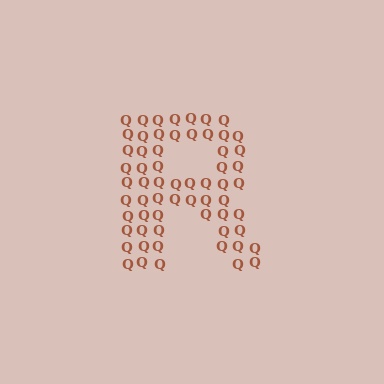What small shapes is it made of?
It is made of small letter Q's.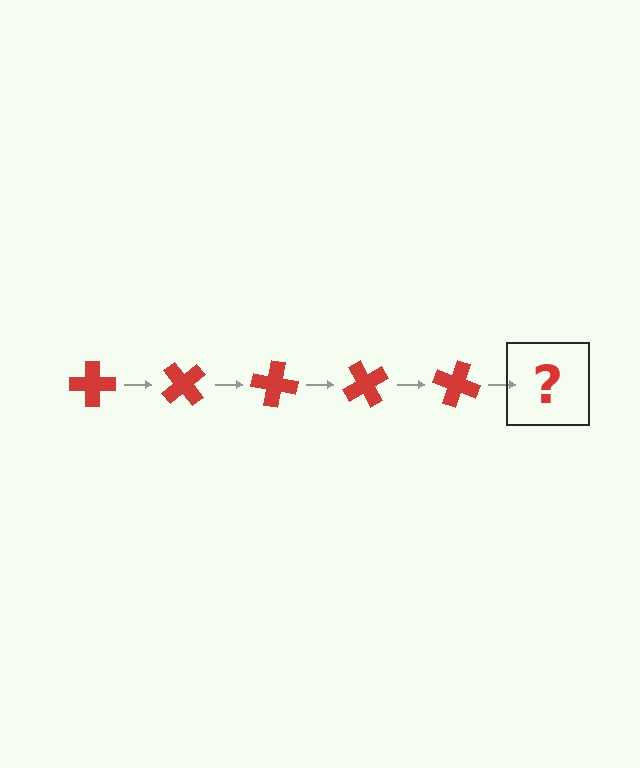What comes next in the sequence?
The next element should be a red cross rotated 250 degrees.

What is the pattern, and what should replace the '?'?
The pattern is that the cross rotates 50 degrees each step. The '?' should be a red cross rotated 250 degrees.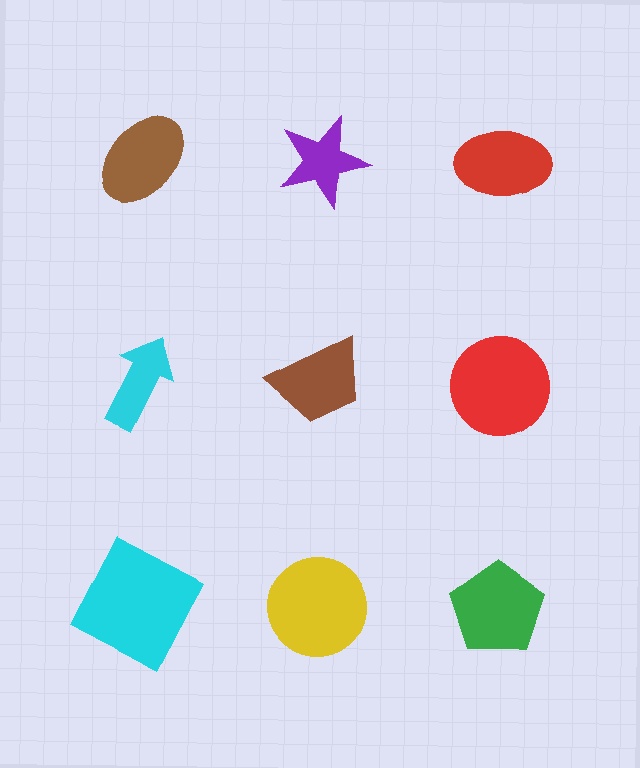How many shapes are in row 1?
3 shapes.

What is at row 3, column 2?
A yellow circle.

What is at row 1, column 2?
A purple star.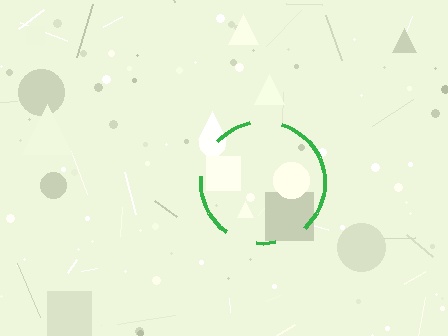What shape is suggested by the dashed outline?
The dashed outline suggests a circle.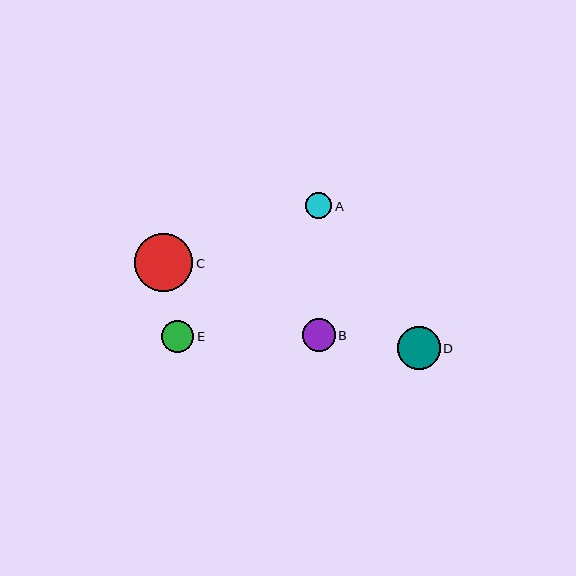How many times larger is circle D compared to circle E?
Circle D is approximately 1.3 times the size of circle E.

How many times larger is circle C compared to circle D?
Circle C is approximately 1.4 times the size of circle D.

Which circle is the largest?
Circle C is the largest with a size of approximately 58 pixels.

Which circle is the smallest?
Circle A is the smallest with a size of approximately 26 pixels.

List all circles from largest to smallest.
From largest to smallest: C, D, E, B, A.